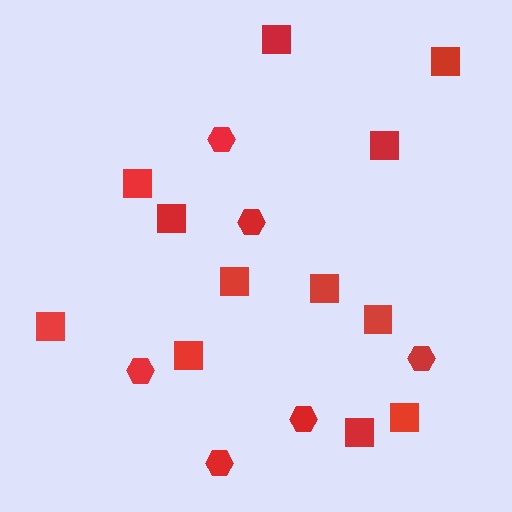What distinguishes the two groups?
There are 2 groups: one group of squares (12) and one group of hexagons (6).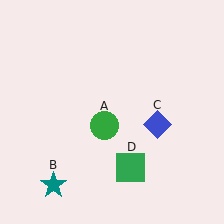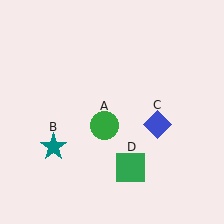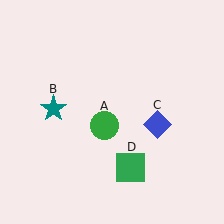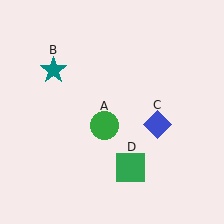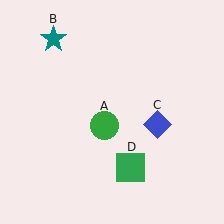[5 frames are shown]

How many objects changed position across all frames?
1 object changed position: teal star (object B).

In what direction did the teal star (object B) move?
The teal star (object B) moved up.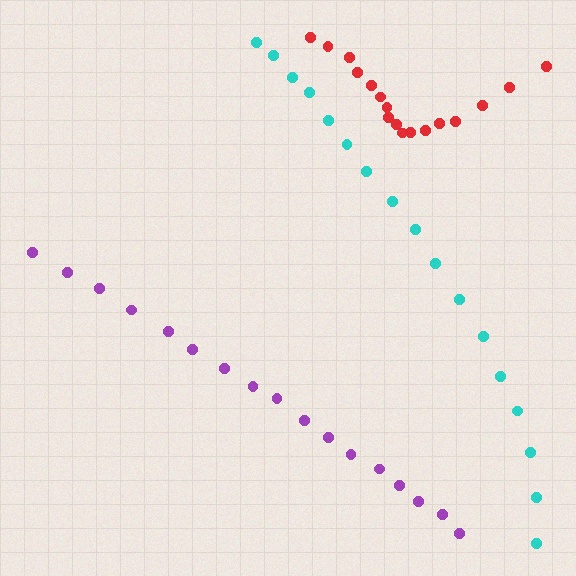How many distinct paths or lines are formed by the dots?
There are 3 distinct paths.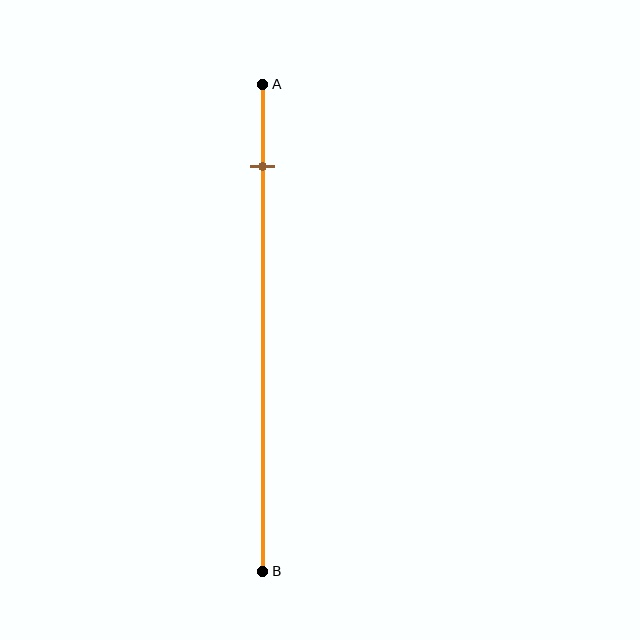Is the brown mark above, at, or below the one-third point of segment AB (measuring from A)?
The brown mark is above the one-third point of segment AB.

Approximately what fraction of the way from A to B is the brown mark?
The brown mark is approximately 15% of the way from A to B.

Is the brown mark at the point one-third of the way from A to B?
No, the mark is at about 15% from A, not at the 33% one-third point.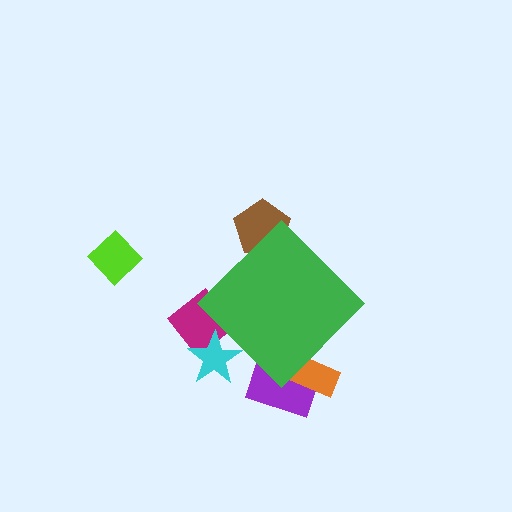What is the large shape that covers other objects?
A green diamond.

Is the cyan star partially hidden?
Yes, the cyan star is partially hidden behind the green diamond.